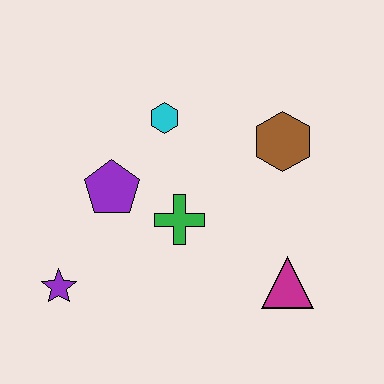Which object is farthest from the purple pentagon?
The magenta triangle is farthest from the purple pentagon.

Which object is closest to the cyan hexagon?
The purple pentagon is closest to the cyan hexagon.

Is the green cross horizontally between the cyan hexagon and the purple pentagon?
No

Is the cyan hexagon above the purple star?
Yes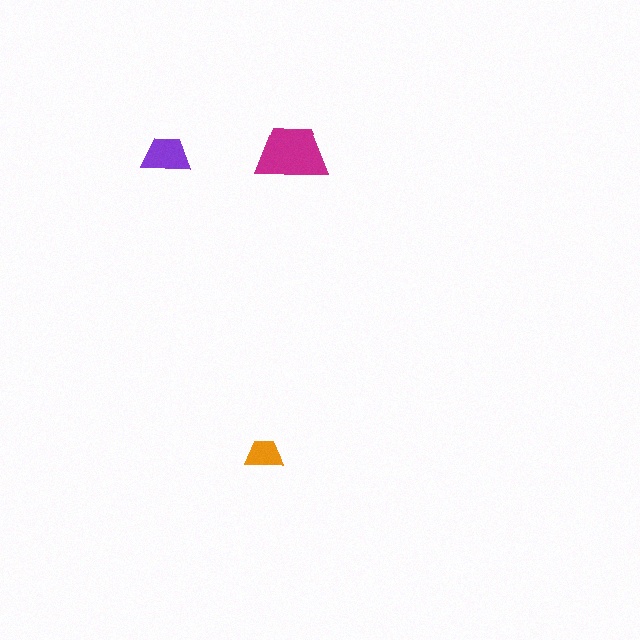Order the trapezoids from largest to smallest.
the magenta one, the purple one, the orange one.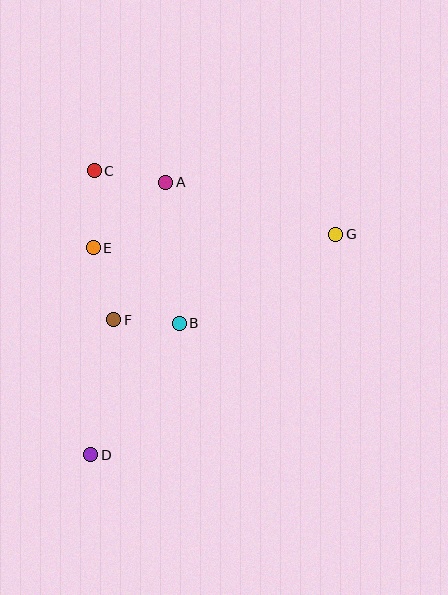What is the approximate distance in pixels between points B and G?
The distance between B and G is approximately 180 pixels.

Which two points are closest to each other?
Points B and F are closest to each other.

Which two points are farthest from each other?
Points D and G are farthest from each other.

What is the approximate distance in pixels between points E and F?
The distance between E and F is approximately 75 pixels.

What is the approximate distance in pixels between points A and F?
The distance between A and F is approximately 147 pixels.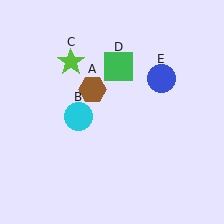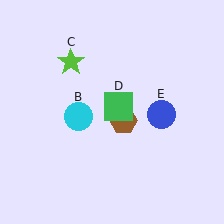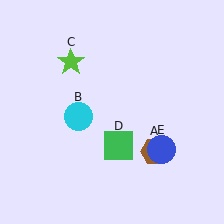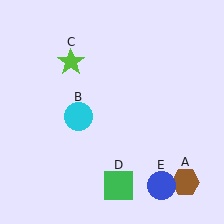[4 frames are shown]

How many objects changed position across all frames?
3 objects changed position: brown hexagon (object A), green square (object D), blue circle (object E).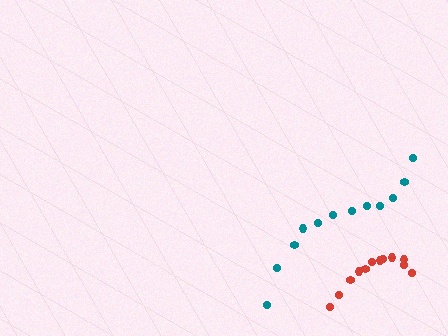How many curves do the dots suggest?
There are 2 distinct paths.